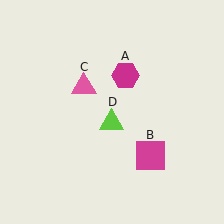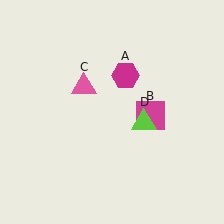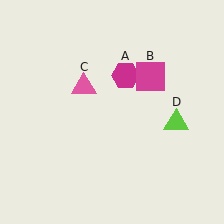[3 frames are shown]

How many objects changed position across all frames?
2 objects changed position: magenta square (object B), lime triangle (object D).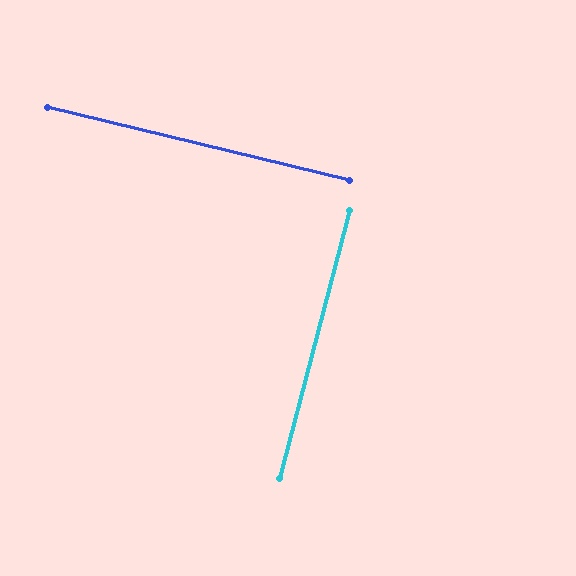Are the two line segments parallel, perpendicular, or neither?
Perpendicular — they meet at approximately 89°.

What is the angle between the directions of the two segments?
Approximately 89 degrees.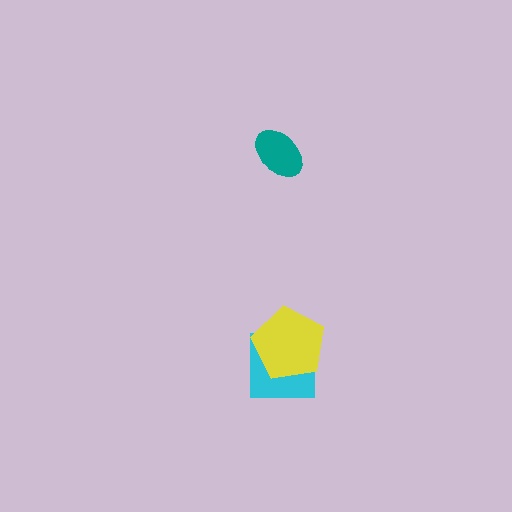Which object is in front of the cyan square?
The yellow pentagon is in front of the cyan square.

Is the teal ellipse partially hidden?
No, no other shape covers it.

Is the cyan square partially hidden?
Yes, it is partially covered by another shape.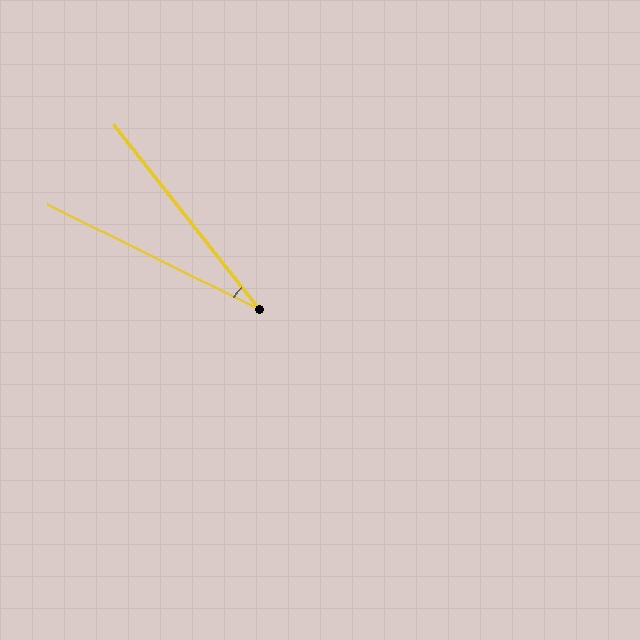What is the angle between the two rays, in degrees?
Approximately 25 degrees.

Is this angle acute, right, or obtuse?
It is acute.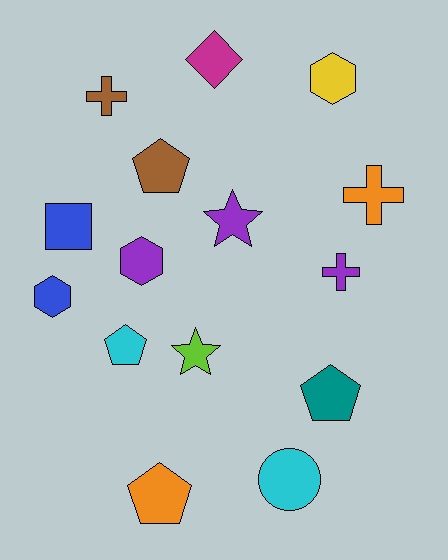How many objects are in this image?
There are 15 objects.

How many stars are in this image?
There are 2 stars.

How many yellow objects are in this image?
There is 1 yellow object.